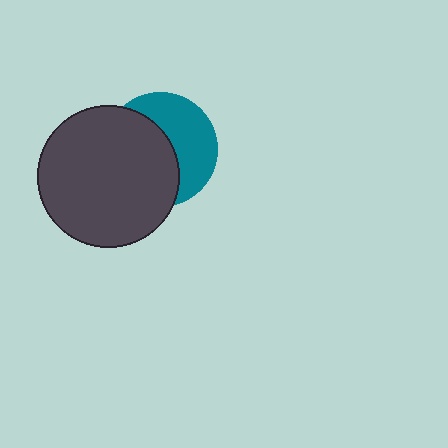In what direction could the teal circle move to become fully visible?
The teal circle could move right. That would shift it out from behind the dark gray circle entirely.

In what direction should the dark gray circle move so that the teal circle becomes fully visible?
The dark gray circle should move left. That is the shortest direction to clear the overlap and leave the teal circle fully visible.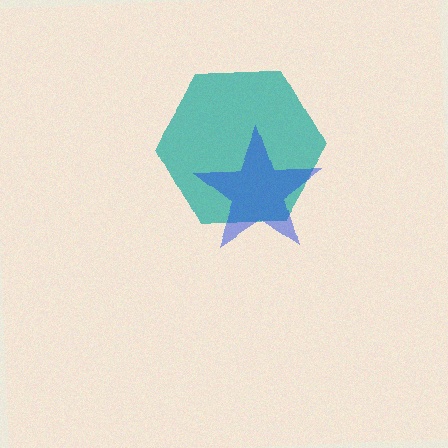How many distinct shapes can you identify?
There are 2 distinct shapes: a teal hexagon, a blue star.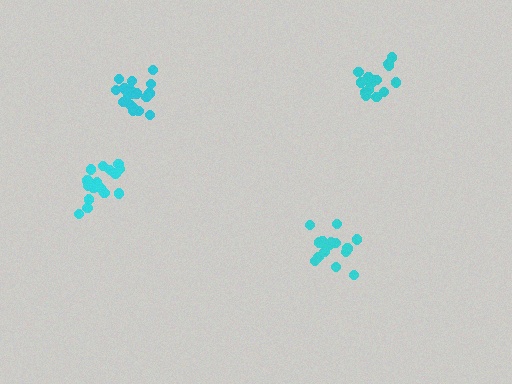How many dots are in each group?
Group 1: 14 dots, Group 2: 16 dots, Group 3: 18 dots, Group 4: 16 dots (64 total).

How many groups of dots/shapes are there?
There are 4 groups.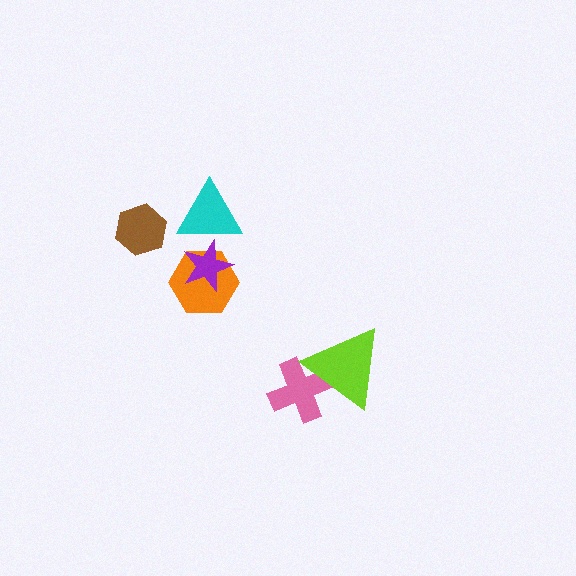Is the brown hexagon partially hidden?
No, no other shape covers it.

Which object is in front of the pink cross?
The lime triangle is in front of the pink cross.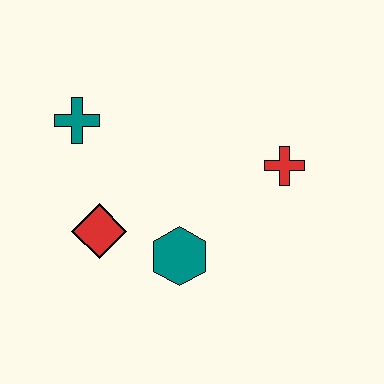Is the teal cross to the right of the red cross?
No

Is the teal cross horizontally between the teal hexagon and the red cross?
No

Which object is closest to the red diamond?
The teal hexagon is closest to the red diamond.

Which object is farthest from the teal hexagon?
The teal cross is farthest from the teal hexagon.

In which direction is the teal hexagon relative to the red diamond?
The teal hexagon is to the right of the red diamond.